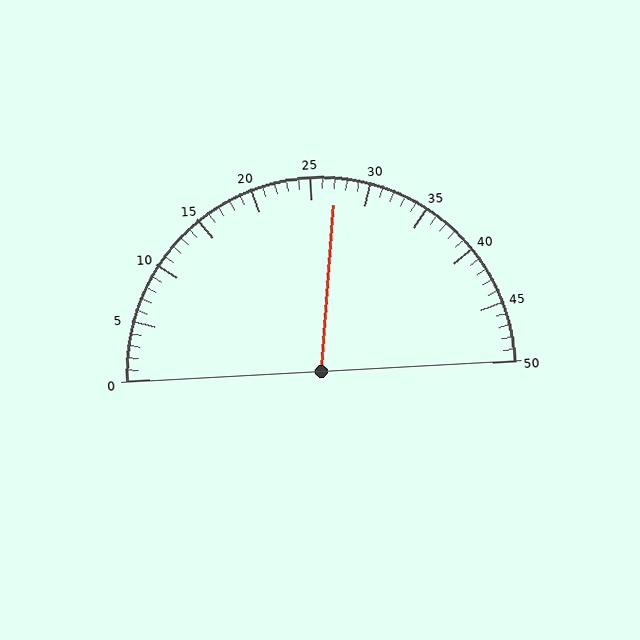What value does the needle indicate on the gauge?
The needle indicates approximately 27.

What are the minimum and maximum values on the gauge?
The gauge ranges from 0 to 50.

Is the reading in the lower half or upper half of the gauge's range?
The reading is in the upper half of the range (0 to 50).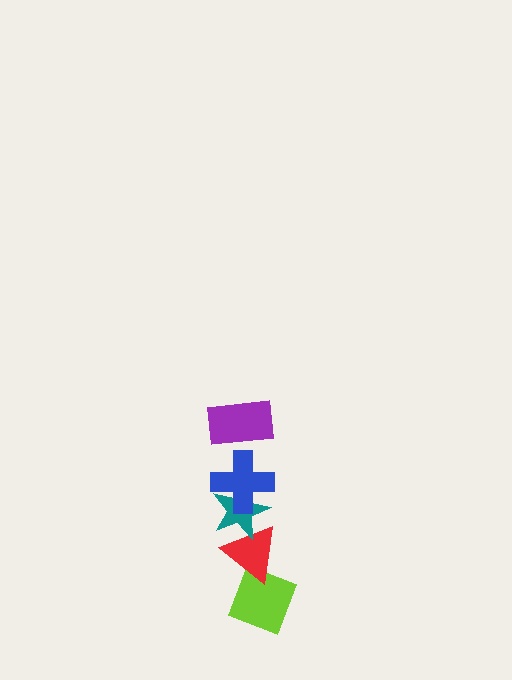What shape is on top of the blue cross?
The purple rectangle is on top of the blue cross.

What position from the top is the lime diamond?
The lime diamond is 5th from the top.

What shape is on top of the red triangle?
The teal star is on top of the red triangle.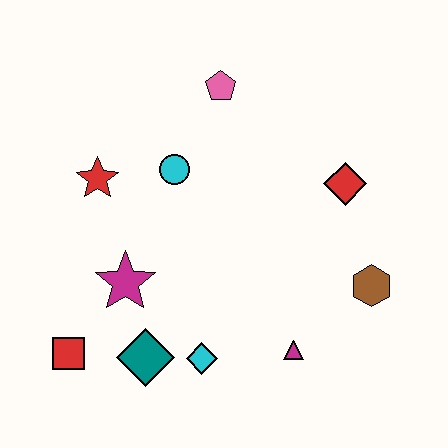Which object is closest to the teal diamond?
The cyan diamond is closest to the teal diamond.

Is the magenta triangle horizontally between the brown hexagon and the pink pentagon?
Yes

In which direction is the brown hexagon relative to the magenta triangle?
The brown hexagon is to the right of the magenta triangle.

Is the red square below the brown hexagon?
Yes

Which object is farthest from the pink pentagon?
The red square is farthest from the pink pentagon.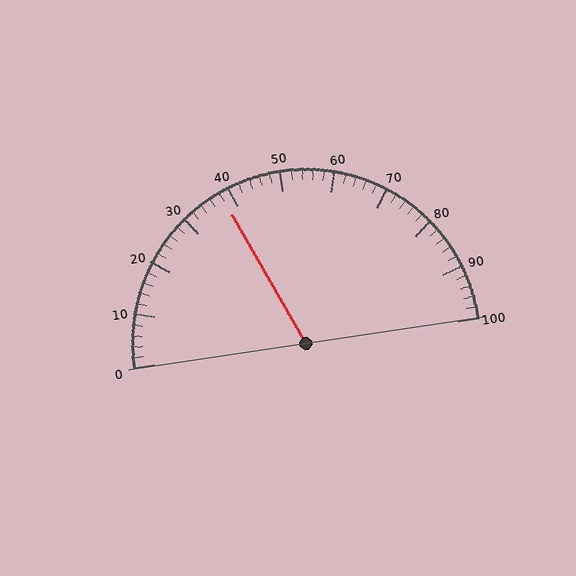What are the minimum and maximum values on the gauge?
The gauge ranges from 0 to 100.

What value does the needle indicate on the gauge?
The needle indicates approximately 38.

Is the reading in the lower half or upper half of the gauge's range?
The reading is in the lower half of the range (0 to 100).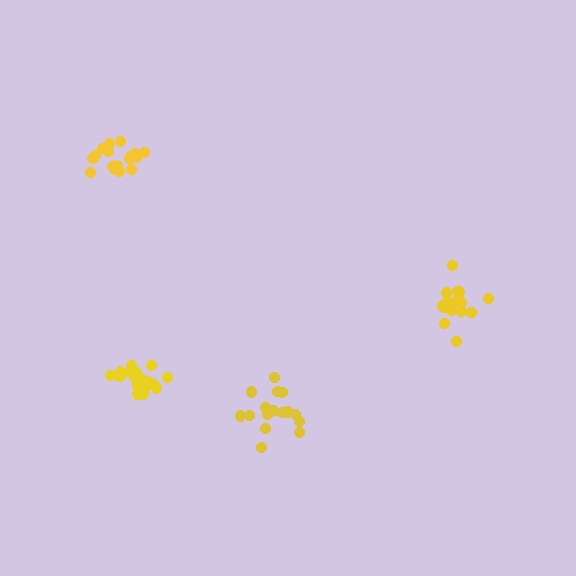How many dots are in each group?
Group 1: 16 dots, Group 2: 18 dots, Group 3: 19 dots, Group 4: 16 dots (69 total).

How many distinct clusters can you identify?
There are 4 distinct clusters.